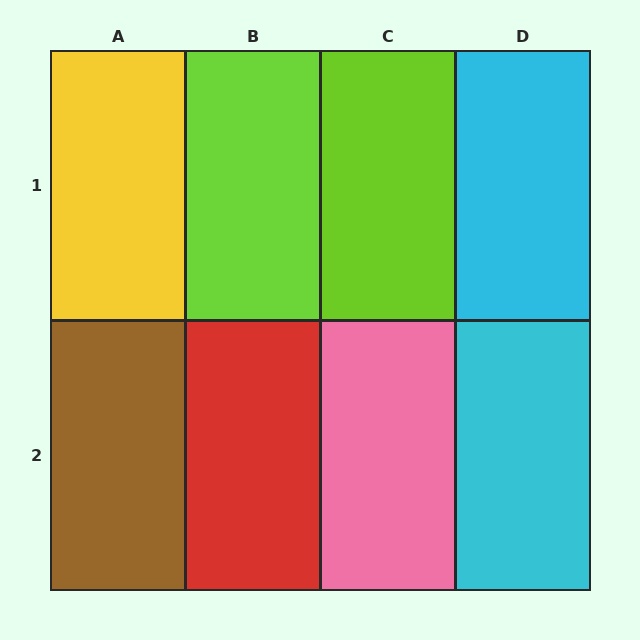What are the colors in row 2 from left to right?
Brown, red, pink, cyan.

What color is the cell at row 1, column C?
Lime.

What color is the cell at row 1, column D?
Cyan.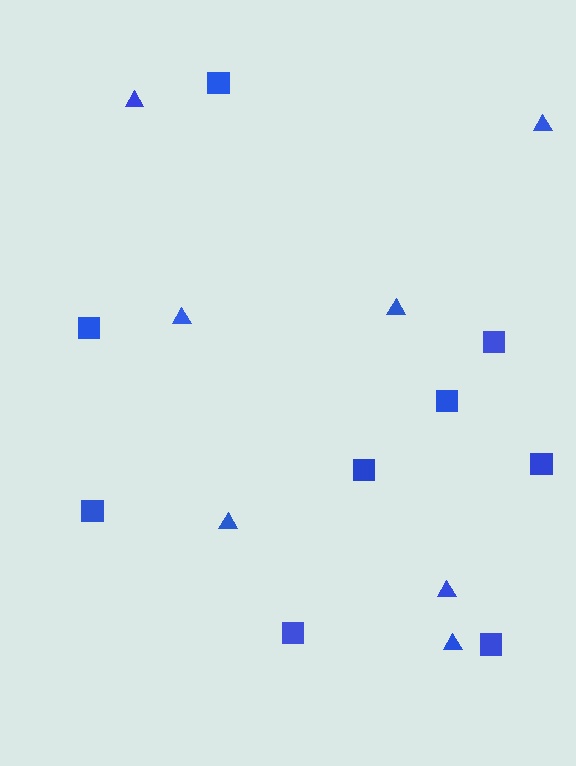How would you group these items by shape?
There are 2 groups: one group of triangles (7) and one group of squares (9).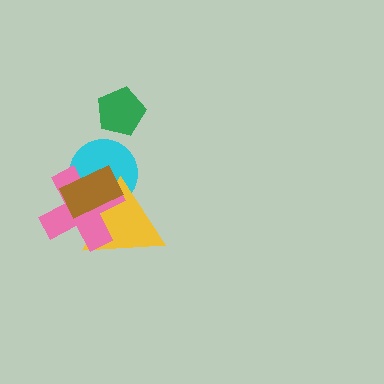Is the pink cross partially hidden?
Yes, it is partially covered by another shape.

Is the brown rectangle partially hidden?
No, no other shape covers it.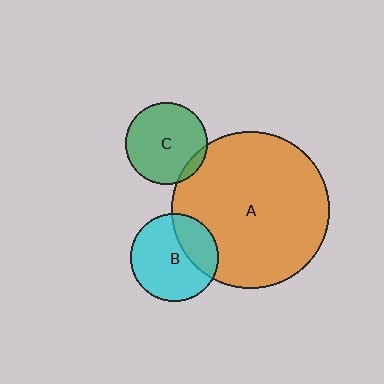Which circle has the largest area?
Circle A (orange).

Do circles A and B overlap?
Yes.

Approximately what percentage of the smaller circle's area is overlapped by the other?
Approximately 30%.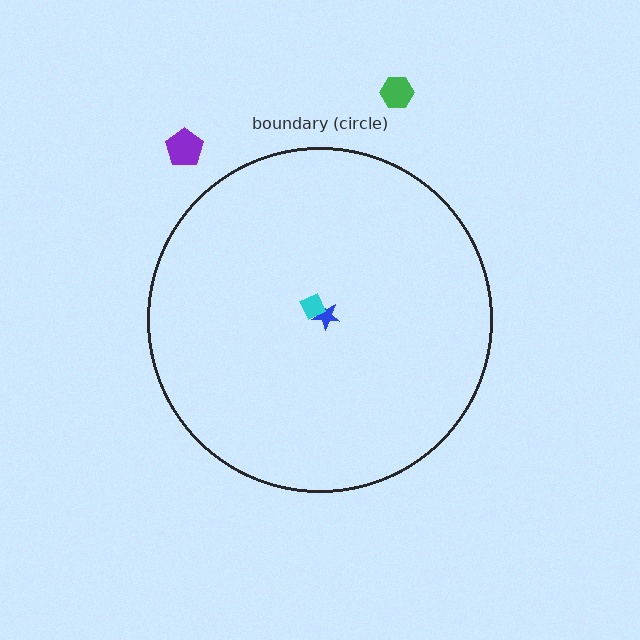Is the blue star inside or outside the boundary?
Inside.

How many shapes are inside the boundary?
2 inside, 2 outside.